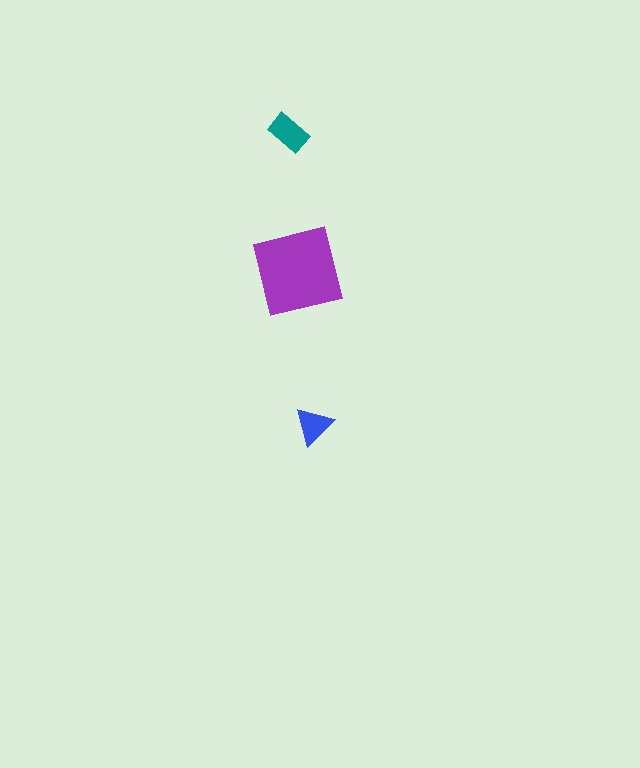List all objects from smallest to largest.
The blue triangle, the teal rectangle, the purple square.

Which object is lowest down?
The blue triangle is bottommost.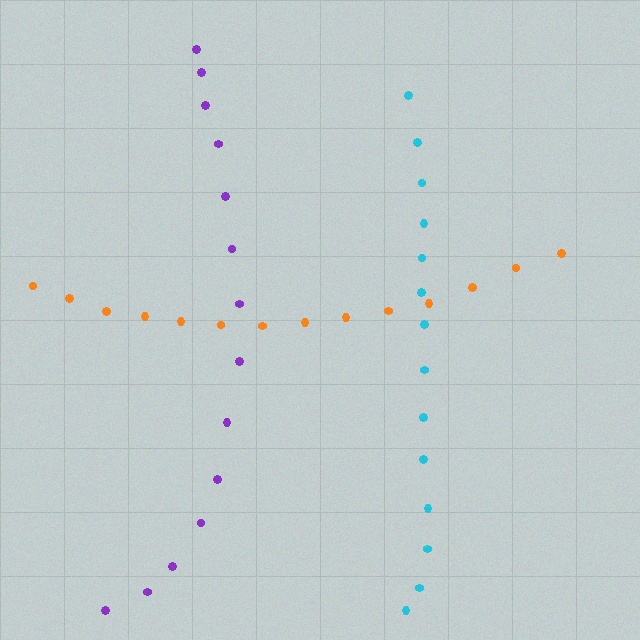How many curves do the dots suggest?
There are 3 distinct paths.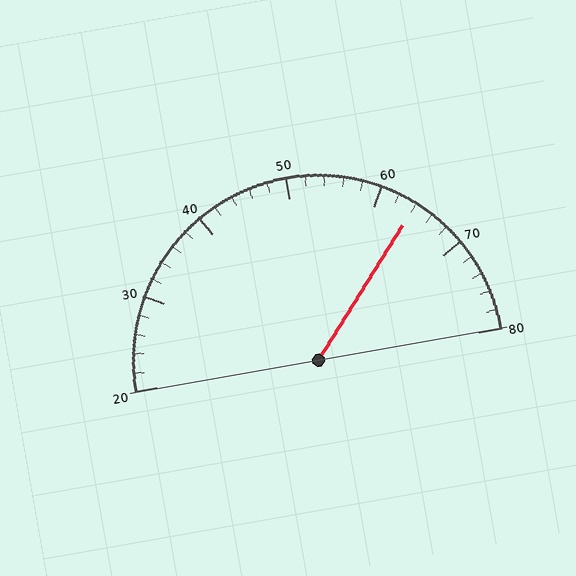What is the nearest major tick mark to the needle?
The nearest major tick mark is 60.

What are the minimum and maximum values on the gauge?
The gauge ranges from 20 to 80.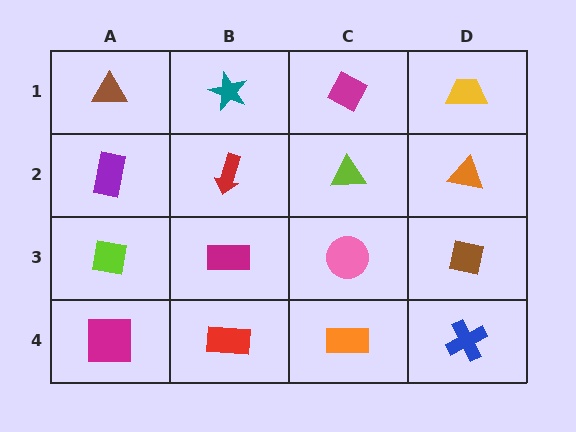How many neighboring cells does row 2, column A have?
3.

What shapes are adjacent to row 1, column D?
An orange triangle (row 2, column D), a magenta diamond (row 1, column C).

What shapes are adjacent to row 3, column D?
An orange triangle (row 2, column D), a blue cross (row 4, column D), a pink circle (row 3, column C).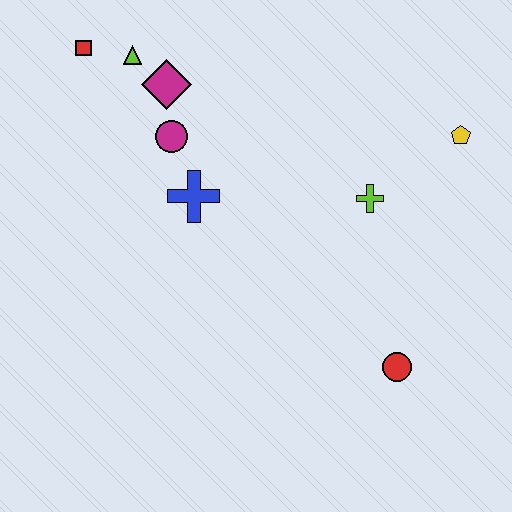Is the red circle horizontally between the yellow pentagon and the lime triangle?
Yes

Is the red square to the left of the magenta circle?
Yes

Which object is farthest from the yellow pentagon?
The red square is farthest from the yellow pentagon.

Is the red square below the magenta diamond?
No